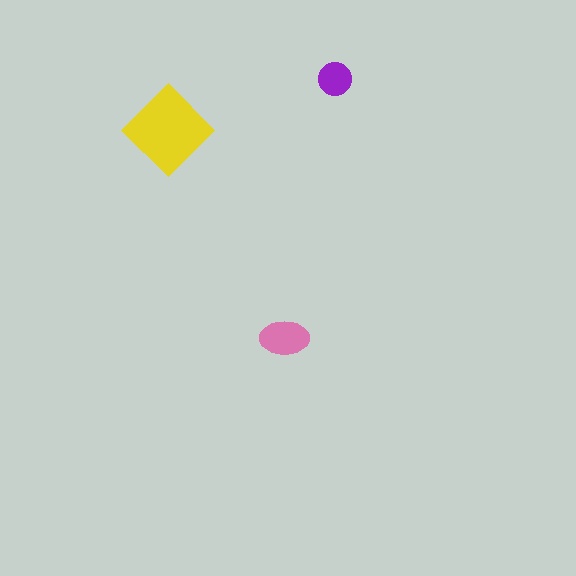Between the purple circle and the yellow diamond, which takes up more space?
The yellow diamond.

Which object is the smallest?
The purple circle.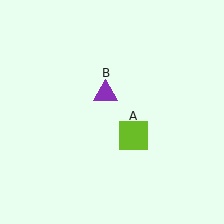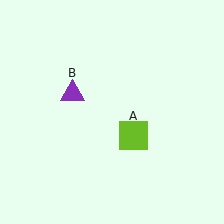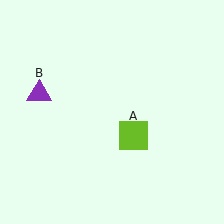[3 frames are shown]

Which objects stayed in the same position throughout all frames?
Lime square (object A) remained stationary.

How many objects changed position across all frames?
1 object changed position: purple triangle (object B).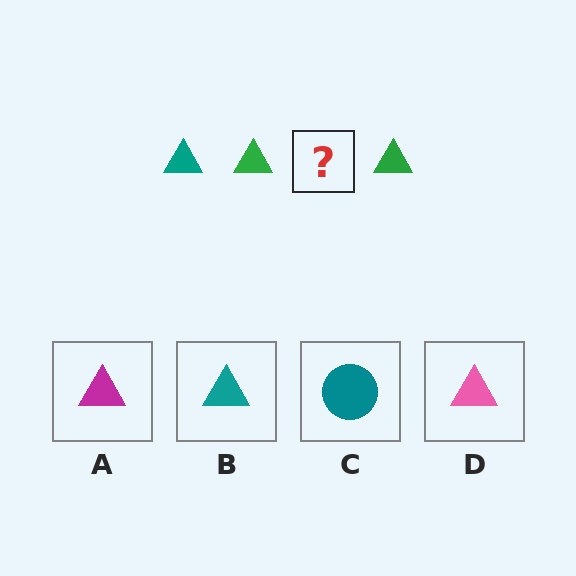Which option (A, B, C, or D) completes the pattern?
B.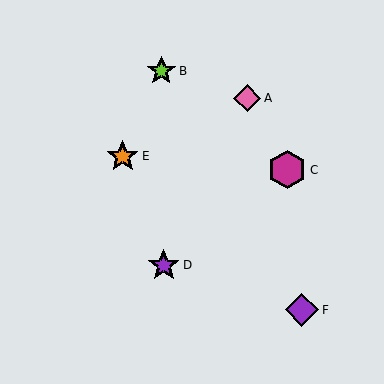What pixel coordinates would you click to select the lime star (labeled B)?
Click at (161, 71) to select the lime star B.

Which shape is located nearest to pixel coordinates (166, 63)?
The lime star (labeled B) at (161, 71) is nearest to that location.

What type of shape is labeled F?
Shape F is a purple diamond.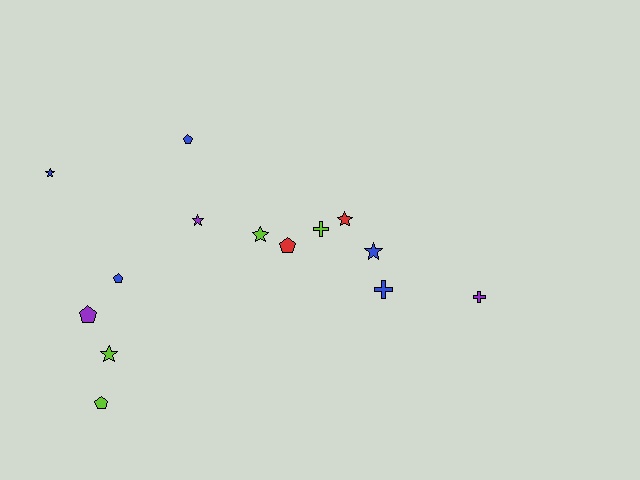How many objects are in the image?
There are 14 objects.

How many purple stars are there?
There is 1 purple star.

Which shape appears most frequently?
Star, with 6 objects.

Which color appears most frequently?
Blue, with 5 objects.